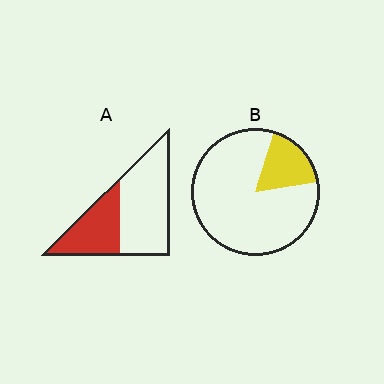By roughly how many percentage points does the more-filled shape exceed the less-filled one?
By roughly 20 percentage points (A over B).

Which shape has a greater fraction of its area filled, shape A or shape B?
Shape A.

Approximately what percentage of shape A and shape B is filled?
A is approximately 40% and B is approximately 20%.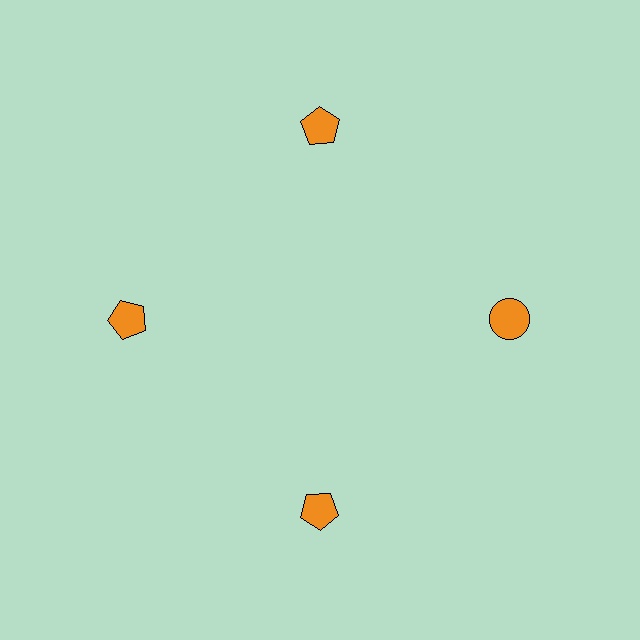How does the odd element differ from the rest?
It has a different shape: circle instead of pentagon.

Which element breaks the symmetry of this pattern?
The orange circle at roughly the 3 o'clock position breaks the symmetry. All other shapes are orange pentagons.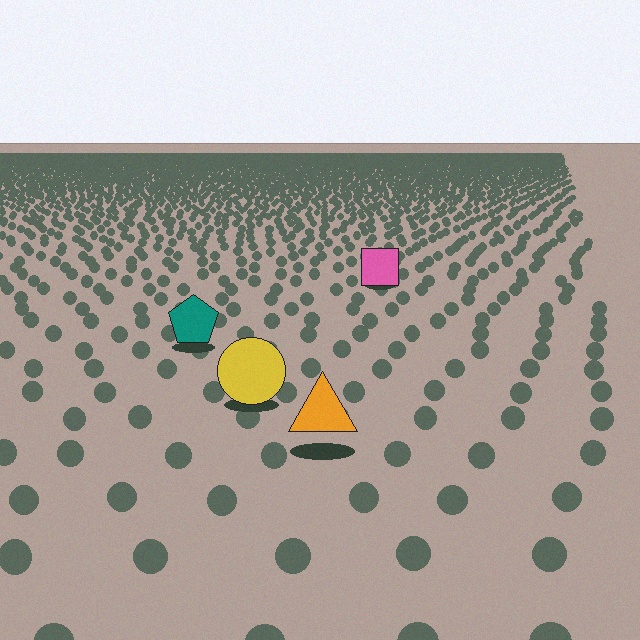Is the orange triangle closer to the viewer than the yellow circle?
Yes. The orange triangle is closer — you can tell from the texture gradient: the ground texture is coarser near it.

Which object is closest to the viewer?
The orange triangle is closest. The texture marks near it are larger and more spread out.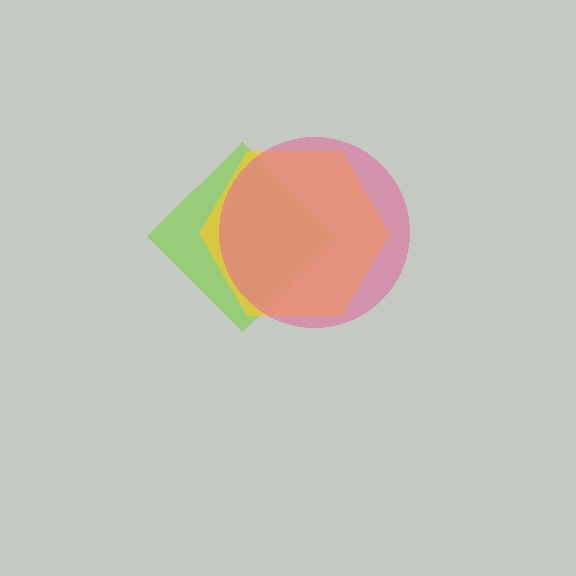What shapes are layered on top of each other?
The layered shapes are: a lime diamond, a yellow hexagon, a pink circle.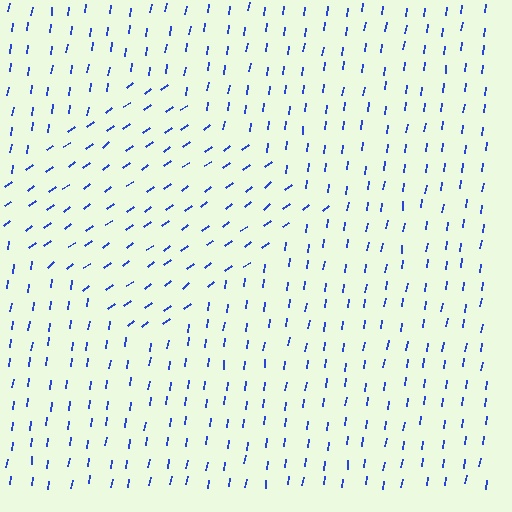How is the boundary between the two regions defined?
The boundary is defined purely by a change in line orientation (approximately 45 degrees difference). All lines are the same color and thickness.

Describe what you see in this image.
The image is filled with small blue line segments. A diamond region in the image has lines oriented differently from the surrounding lines, creating a visible texture boundary.